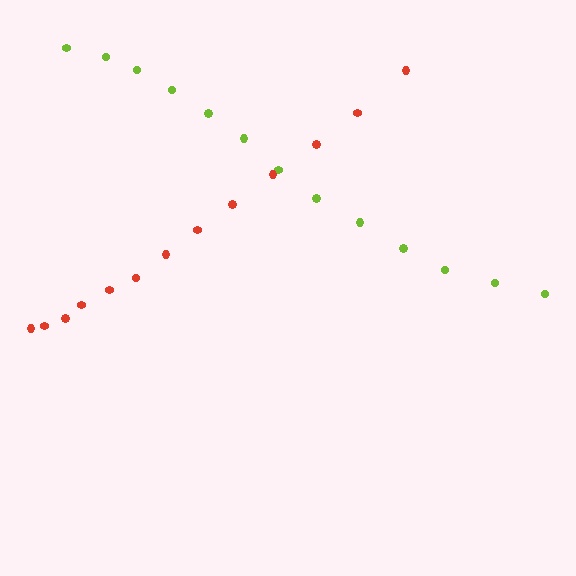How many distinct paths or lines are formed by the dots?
There are 2 distinct paths.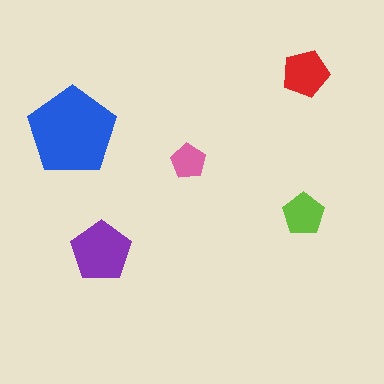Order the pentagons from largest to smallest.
the blue one, the purple one, the red one, the lime one, the pink one.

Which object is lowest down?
The purple pentagon is bottommost.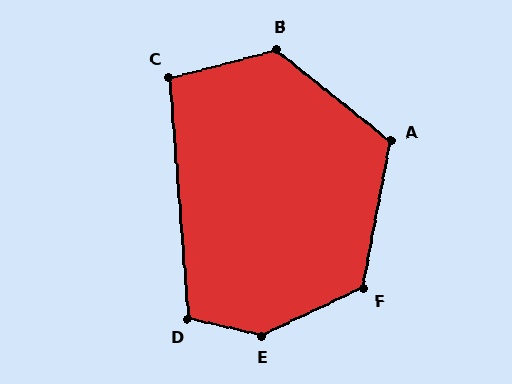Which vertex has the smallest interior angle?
C, at approximately 100 degrees.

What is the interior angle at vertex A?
Approximately 118 degrees (obtuse).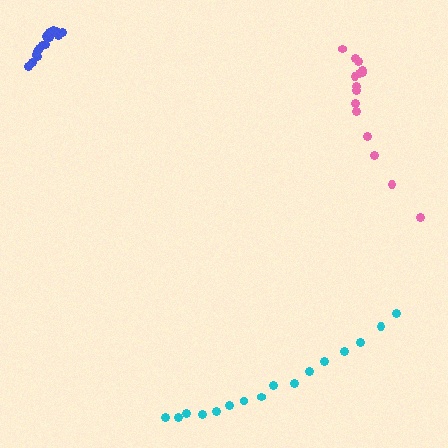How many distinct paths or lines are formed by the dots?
There are 3 distinct paths.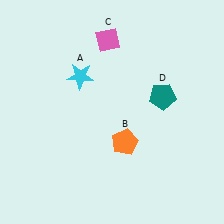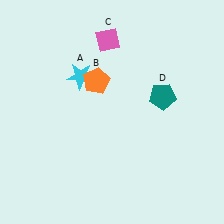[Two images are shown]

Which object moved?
The orange pentagon (B) moved up.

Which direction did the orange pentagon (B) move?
The orange pentagon (B) moved up.